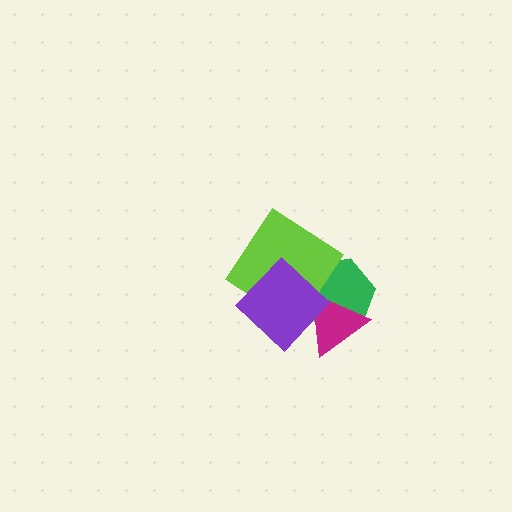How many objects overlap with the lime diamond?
2 objects overlap with the lime diamond.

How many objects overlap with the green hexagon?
3 objects overlap with the green hexagon.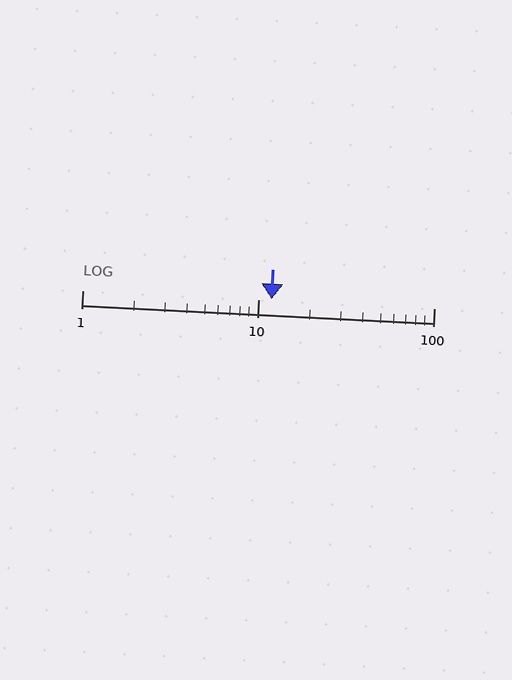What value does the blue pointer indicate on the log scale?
The pointer indicates approximately 12.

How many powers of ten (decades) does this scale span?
The scale spans 2 decades, from 1 to 100.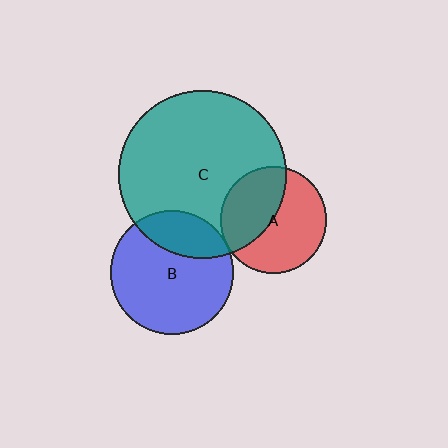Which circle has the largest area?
Circle C (teal).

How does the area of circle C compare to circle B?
Approximately 1.8 times.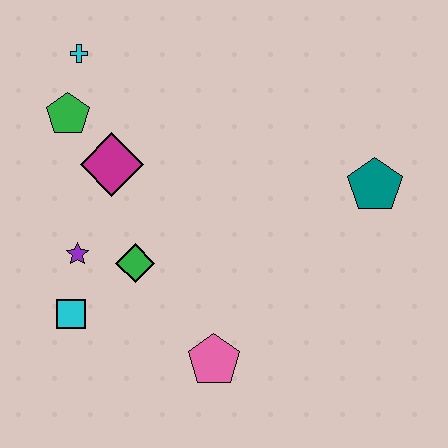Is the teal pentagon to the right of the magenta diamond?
Yes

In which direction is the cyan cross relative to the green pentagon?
The cyan cross is above the green pentagon.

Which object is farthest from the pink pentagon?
The cyan cross is farthest from the pink pentagon.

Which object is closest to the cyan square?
The purple star is closest to the cyan square.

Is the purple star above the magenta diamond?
No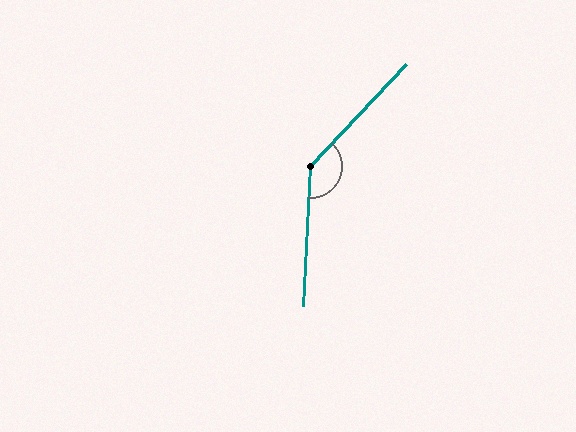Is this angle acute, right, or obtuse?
It is obtuse.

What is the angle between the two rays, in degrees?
Approximately 140 degrees.